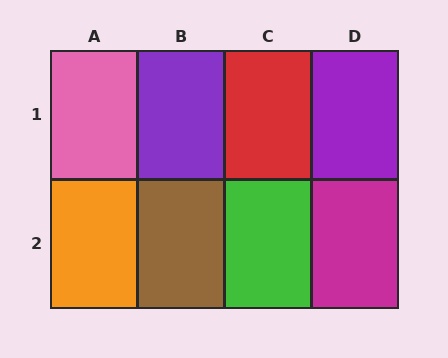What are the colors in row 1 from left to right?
Pink, purple, red, purple.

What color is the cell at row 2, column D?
Magenta.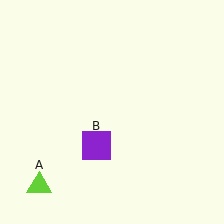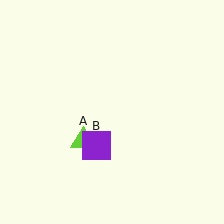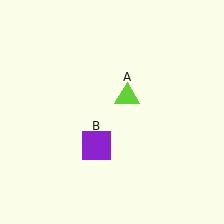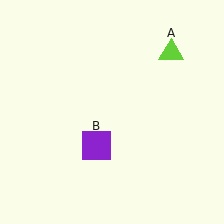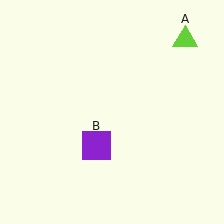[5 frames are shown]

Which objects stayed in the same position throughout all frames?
Purple square (object B) remained stationary.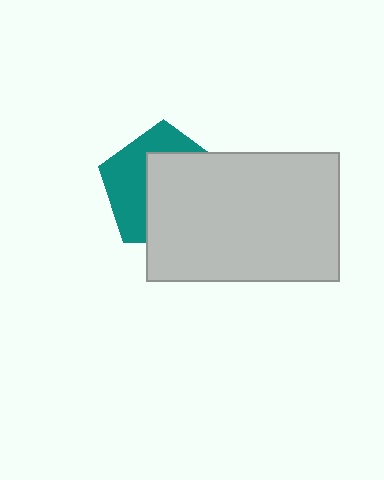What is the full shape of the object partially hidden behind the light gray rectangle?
The partially hidden object is a teal pentagon.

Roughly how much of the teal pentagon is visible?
A small part of it is visible (roughly 42%).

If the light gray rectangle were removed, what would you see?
You would see the complete teal pentagon.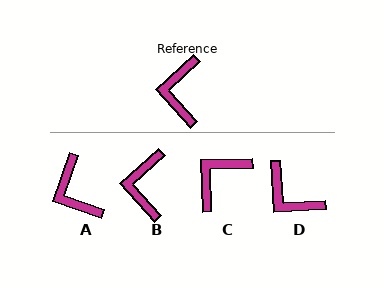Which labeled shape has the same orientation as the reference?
B.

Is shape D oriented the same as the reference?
No, it is off by about 51 degrees.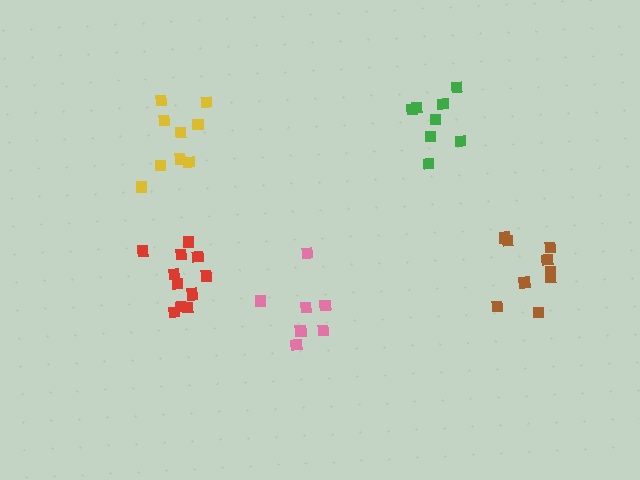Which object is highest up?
The yellow cluster is topmost.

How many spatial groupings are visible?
There are 5 spatial groupings.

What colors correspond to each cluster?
The clusters are colored: brown, green, pink, yellow, red.